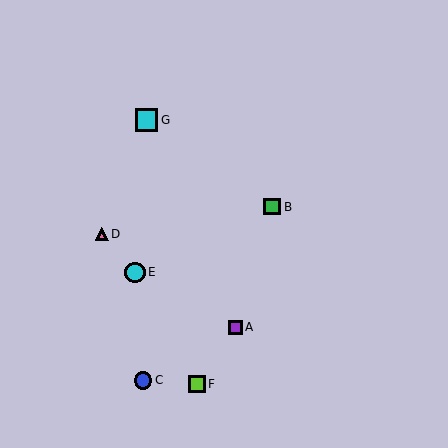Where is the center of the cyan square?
The center of the cyan square is at (146, 120).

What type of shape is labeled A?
Shape A is a purple square.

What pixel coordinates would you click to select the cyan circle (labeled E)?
Click at (135, 272) to select the cyan circle E.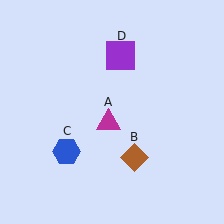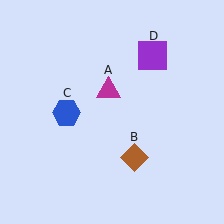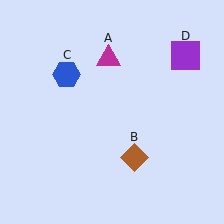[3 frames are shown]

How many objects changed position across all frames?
3 objects changed position: magenta triangle (object A), blue hexagon (object C), purple square (object D).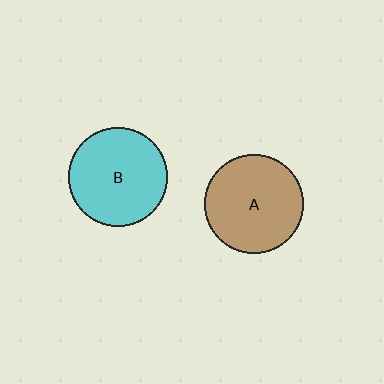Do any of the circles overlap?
No, none of the circles overlap.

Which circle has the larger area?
Circle A (brown).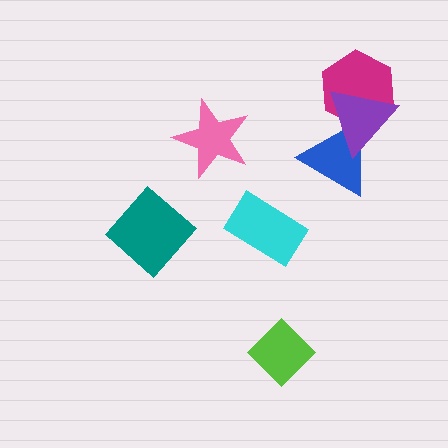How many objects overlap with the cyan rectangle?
0 objects overlap with the cyan rectangle.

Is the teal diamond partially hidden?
No, no other shape covers it.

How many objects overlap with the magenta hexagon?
2 objects overlap with the magenta hexagon.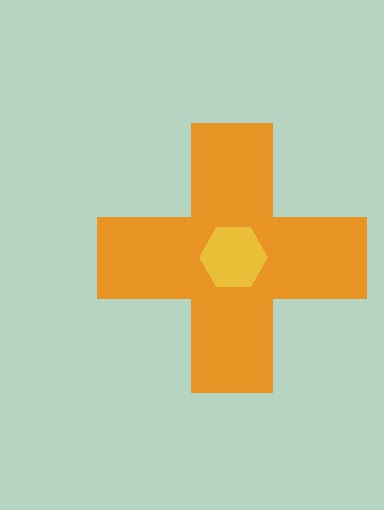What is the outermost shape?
The orange cross.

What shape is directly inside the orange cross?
The yellow hexagon.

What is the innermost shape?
The yellow hexagon.